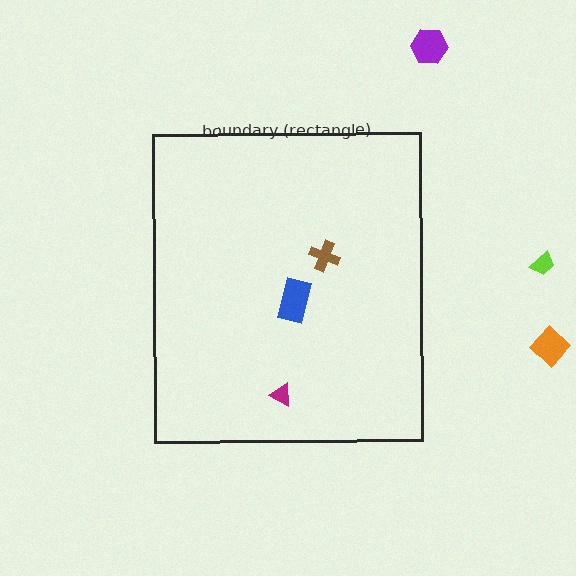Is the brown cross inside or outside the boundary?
Inside.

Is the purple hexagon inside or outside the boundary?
Outside.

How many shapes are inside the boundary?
3 inside, 3 outside.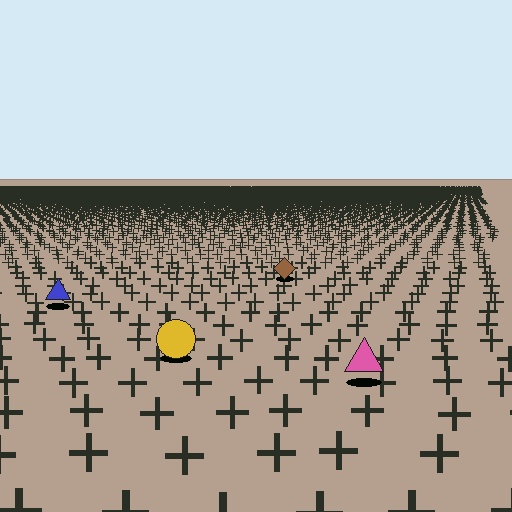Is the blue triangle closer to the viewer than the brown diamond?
Yes. The blue triangle is closer — you can tell from the texture gradient: the ground texture is coarser near it.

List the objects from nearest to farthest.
From nearest to farthest: the pink triangle, the yellow circle, the blue triangle, the brown diamond.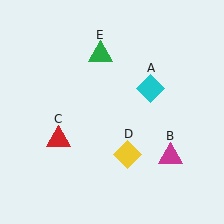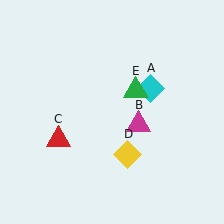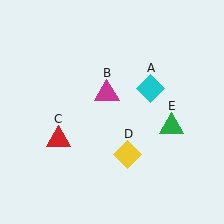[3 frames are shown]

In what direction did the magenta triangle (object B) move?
The magenta triangle (object B) moved up and to the left.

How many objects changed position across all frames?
2 objects changed position: magenta triangle (object B), green triangle (object E).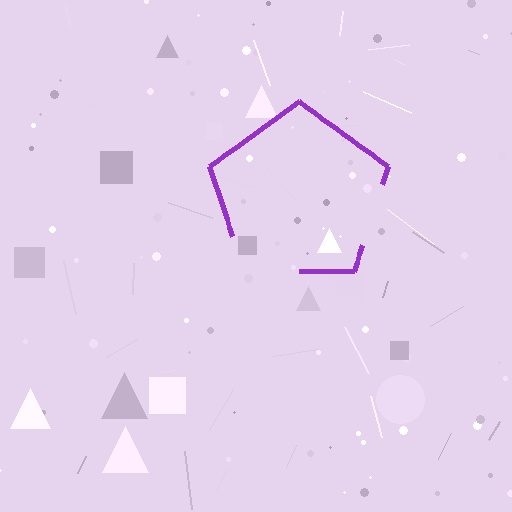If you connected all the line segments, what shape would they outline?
They would outline a pentagon.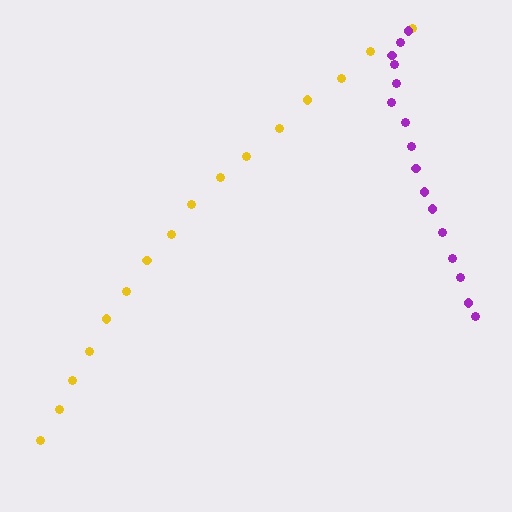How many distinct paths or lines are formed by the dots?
There are 2 distinct paths.